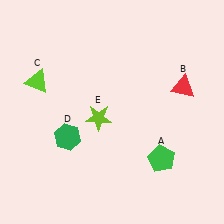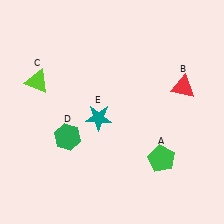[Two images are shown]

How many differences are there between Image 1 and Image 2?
There is 1 difference between the two images.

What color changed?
The star (E) changed from lime in Image 1 to teal in Image 2.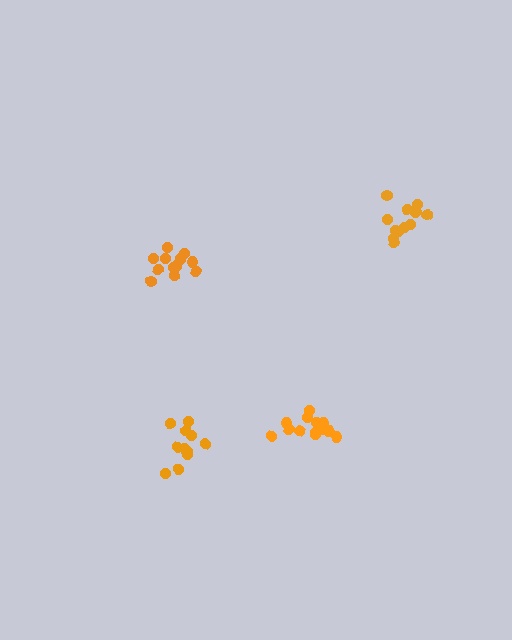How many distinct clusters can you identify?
There are 4 distinct clusters.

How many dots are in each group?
Group 1: 12 dots, Group 2: 12 dots, Group 3: 11 dots, Group 4: 13 dots (48 total).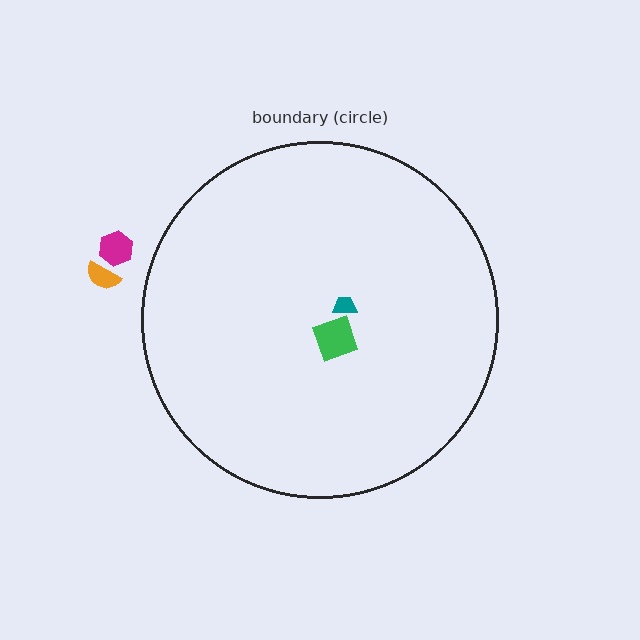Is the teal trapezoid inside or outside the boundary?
Inside.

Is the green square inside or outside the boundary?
Inside.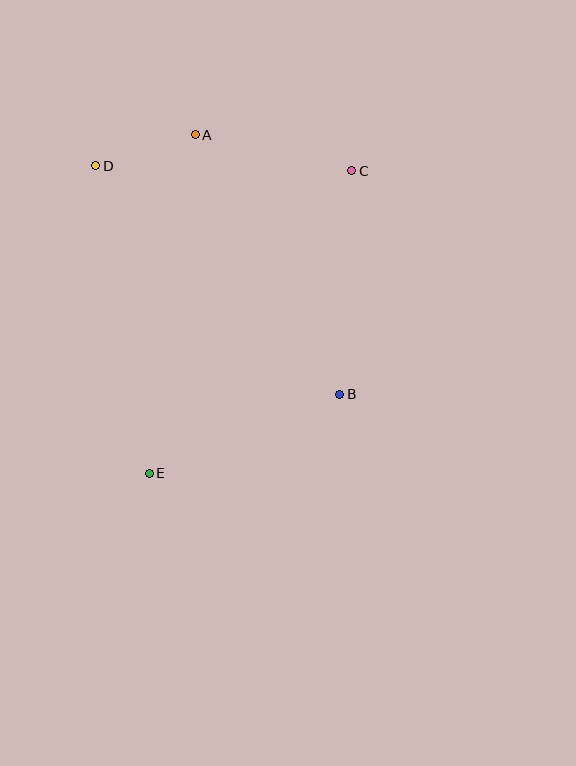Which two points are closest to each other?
Points A and D are closest to each other.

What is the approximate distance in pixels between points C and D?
The distance between C and D is approximately 256 pixels.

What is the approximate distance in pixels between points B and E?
The distance between B and E is approximately 206 pixels.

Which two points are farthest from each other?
Points C and E are farthest from each other.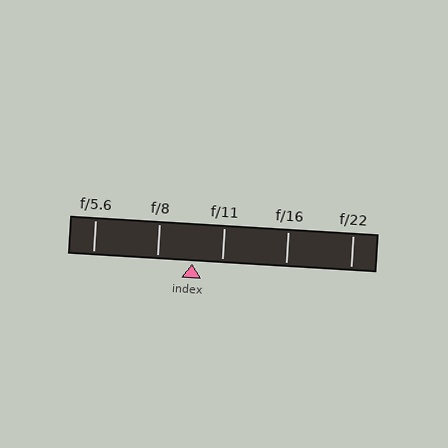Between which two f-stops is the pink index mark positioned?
The index mark is between f/8 and f/11.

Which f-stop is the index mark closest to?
The index mark is closest to f/11.